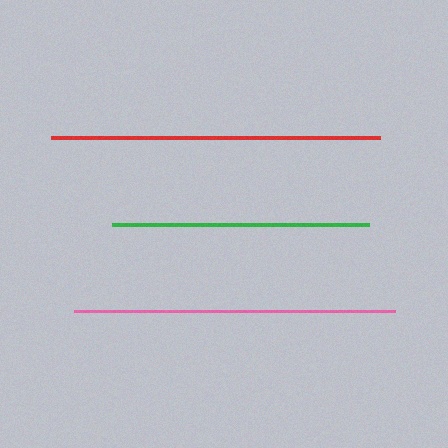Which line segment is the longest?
The red line is the longest at approximately 329 pixels.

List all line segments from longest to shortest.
From longest to shortest: red, pink, green.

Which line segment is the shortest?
The green line is the shortest at approximately 257 pixels.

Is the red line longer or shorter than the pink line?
The red line is longer than the pink line.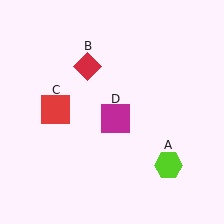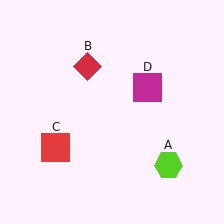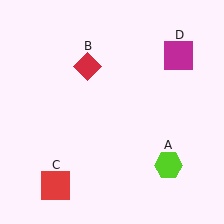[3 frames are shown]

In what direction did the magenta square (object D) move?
The magenta square (object D) moved up and to the right.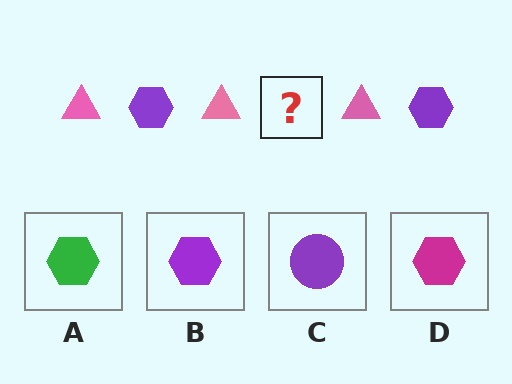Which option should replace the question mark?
Option B.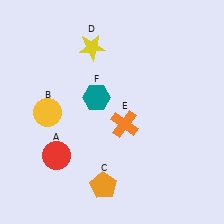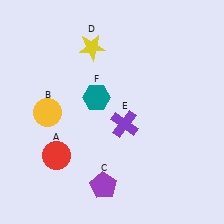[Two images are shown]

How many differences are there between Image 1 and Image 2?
There are 2 differences between the two images.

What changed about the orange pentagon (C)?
In Image 1, C is orange. In Image 2, it changed to purple.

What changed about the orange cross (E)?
In Image 1, E is orange. In Image 2, it changed to purple.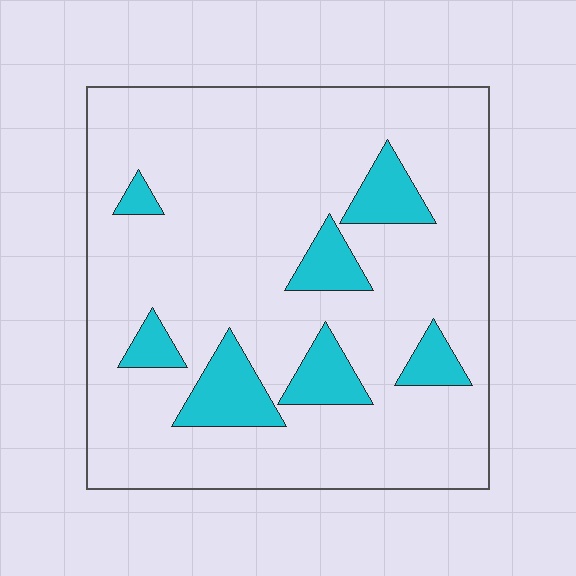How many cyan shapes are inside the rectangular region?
7.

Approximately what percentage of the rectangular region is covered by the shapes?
Approximately 15%.